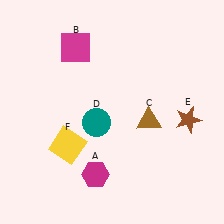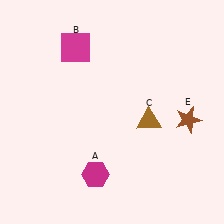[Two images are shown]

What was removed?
The yellow square (F), the teal circle (D) were removed in Image 2.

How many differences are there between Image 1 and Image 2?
There are 2 differences between the two images.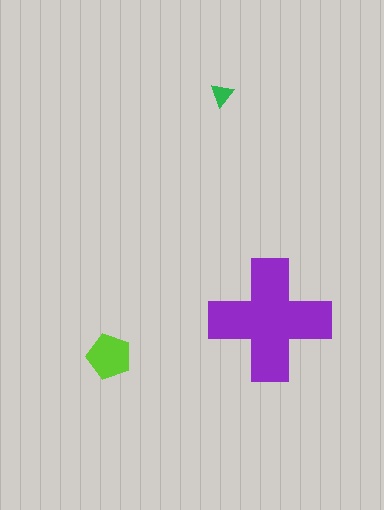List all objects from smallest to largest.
The green triangle, the lime pentagon, the purple cross.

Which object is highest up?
The green triangle is topmost.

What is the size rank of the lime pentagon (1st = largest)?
2nd.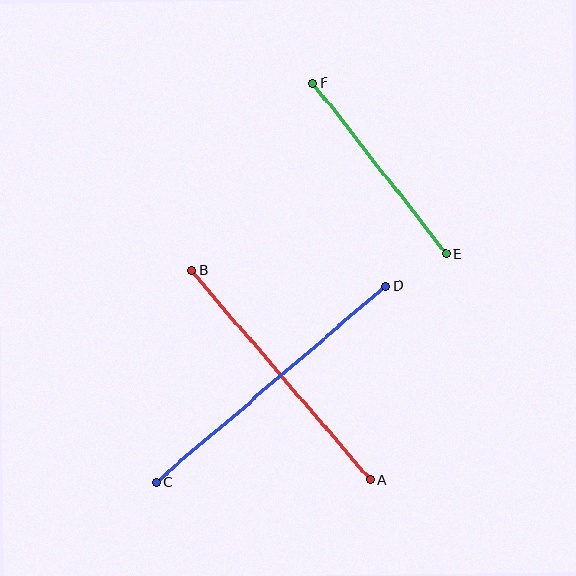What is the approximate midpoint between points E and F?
The midpoint is at approximately (379, 168) pixels.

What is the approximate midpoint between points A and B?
The midpoint is at approximately (281, 375) pixels.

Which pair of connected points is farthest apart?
Points C and D are farthest apart.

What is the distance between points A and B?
The distance is approximately 275 pixels.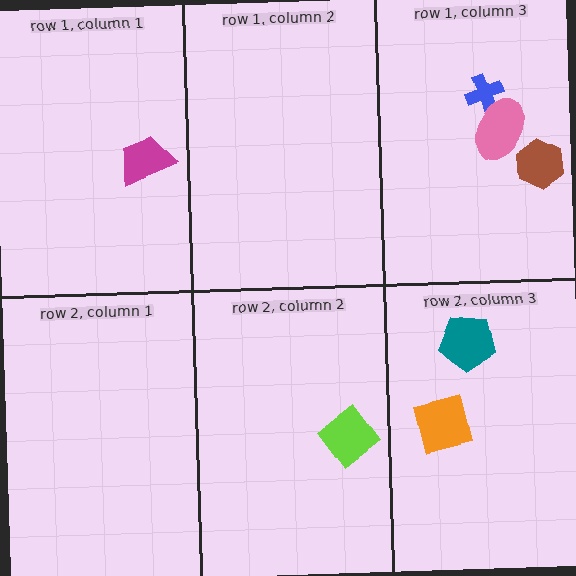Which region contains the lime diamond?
The row 2, column 2 region.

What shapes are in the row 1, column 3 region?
The blue cross, the brown hexagon, the pink ellipse.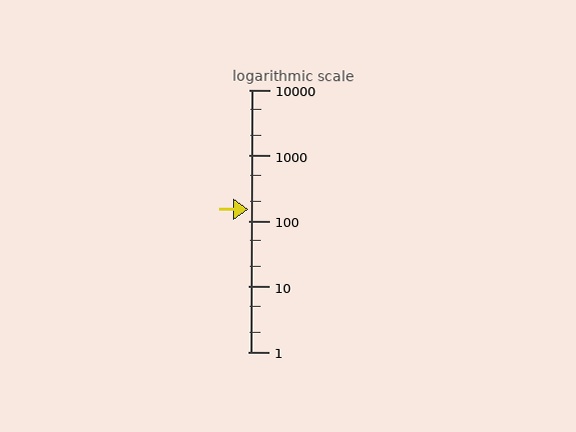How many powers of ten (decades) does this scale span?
The scale spans 4 decades, from 1 to 10000.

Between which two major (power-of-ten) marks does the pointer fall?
The pointer is between 100 and 1000.